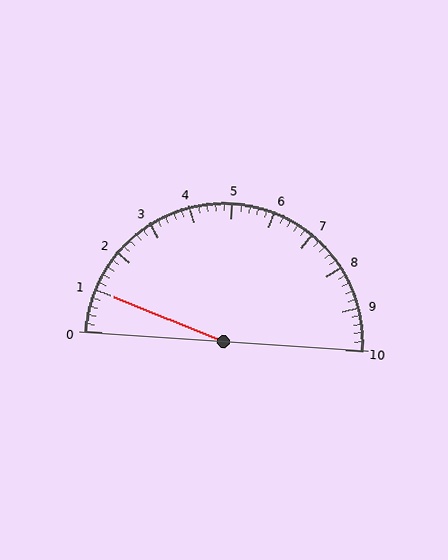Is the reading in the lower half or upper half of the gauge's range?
The reading is in the lower half of the range (0 to 10).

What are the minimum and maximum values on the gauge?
The gauge ranges from 0 to 10.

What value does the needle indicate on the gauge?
The needle indicates approximately 1.0.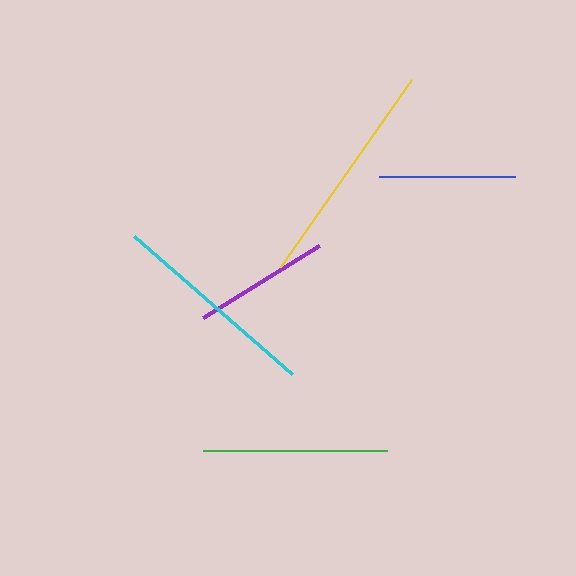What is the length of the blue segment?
The blue segment is approximately 136 pixels long.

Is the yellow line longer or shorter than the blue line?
The yellow line is longer than the blue line.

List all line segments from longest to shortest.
From longest to shortest: yellow, cyan, green, purple, blue.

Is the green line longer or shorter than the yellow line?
The yellow line is longer than the green line.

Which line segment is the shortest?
The blue line is the shortest at approximately 136 pixels.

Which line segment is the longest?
The yellow line is the longest at approximately 229 pixels.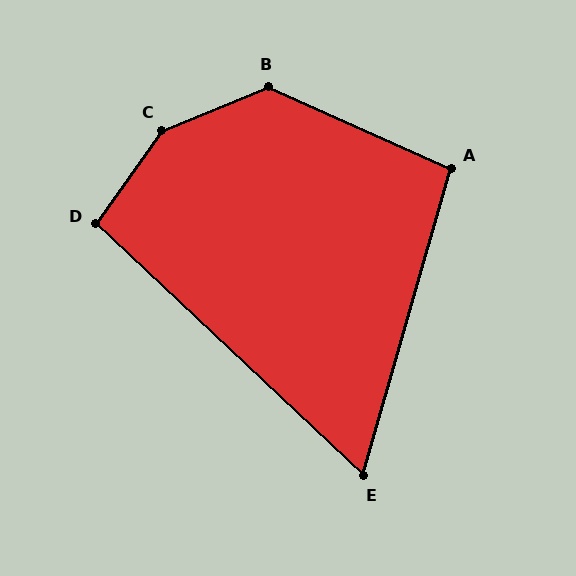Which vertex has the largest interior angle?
C, at approximately 147 degrees.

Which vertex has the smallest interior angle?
E, at approximately 63 degrees.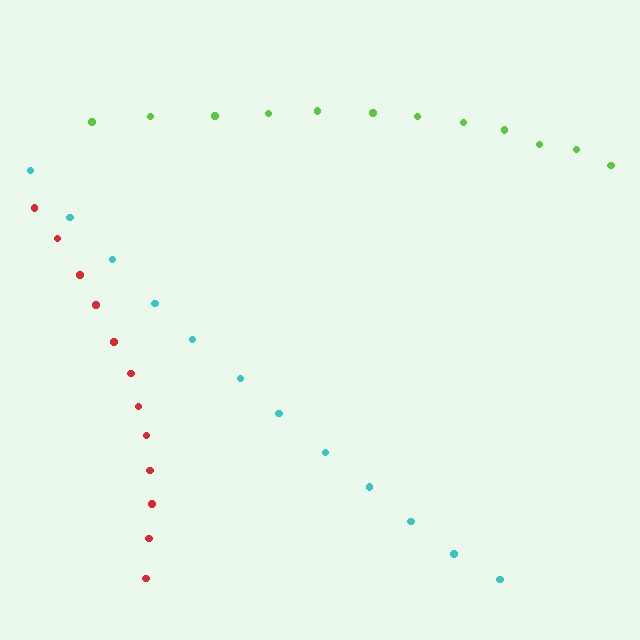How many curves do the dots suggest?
There are 3 distinct paths.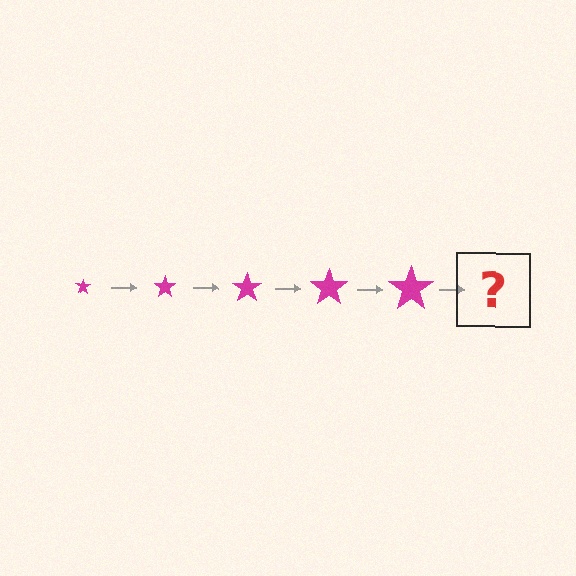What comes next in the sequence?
The next element should be a magenta star, larger than the previous one.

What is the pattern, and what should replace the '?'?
The pattern is that the star gets progressively larger each step. The '?' should be a magenta star, larger than the previous one.